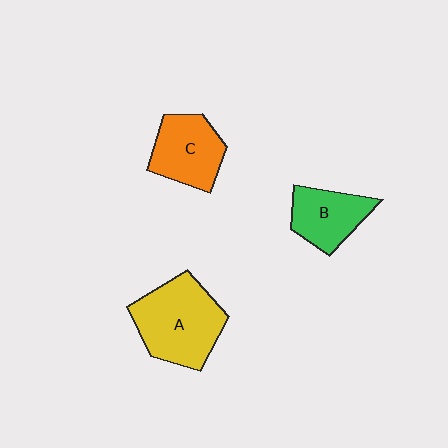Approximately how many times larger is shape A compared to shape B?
Approximately 1.6 times.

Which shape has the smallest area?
Shape B (green).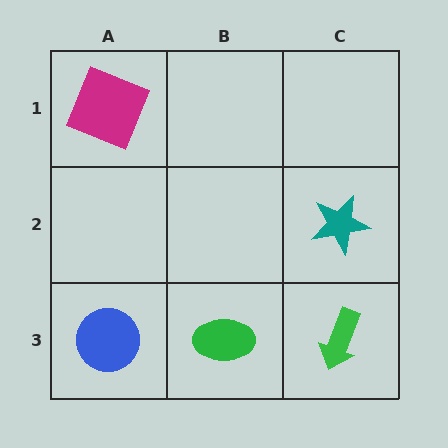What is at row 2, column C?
A teal star.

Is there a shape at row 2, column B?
No, that cell is empty.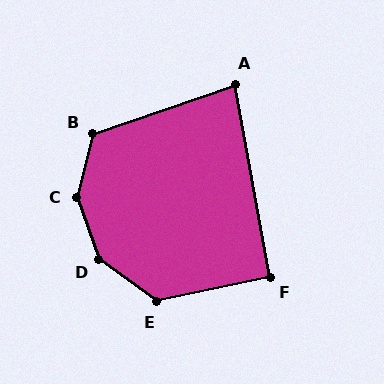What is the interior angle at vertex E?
Approximately 132 degrees (obtuse).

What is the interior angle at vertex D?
Approximately 145 degrees (obtuse).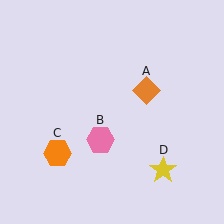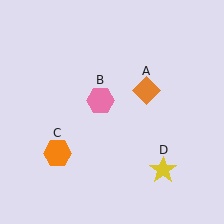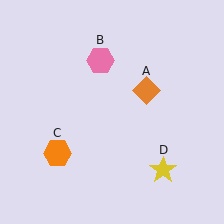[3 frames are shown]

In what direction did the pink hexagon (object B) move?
The pink hexagon (object B) moved up.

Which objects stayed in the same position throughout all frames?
Orange diamond (object A) and orange hexagon (object C) and yellow star (object D) remained stationary.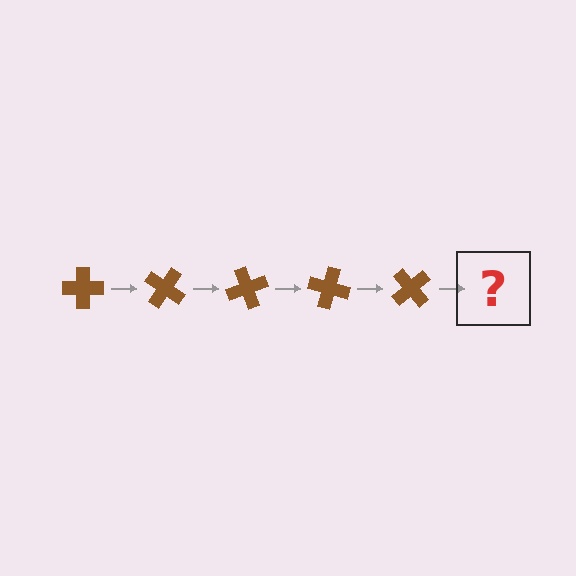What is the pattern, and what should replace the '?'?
The pattern is that the cross rotates 35 degrees each step. The '?' should be a brown cross rotated 175 degrees.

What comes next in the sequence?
The next element should be a brown cross rotated 175 degrees.